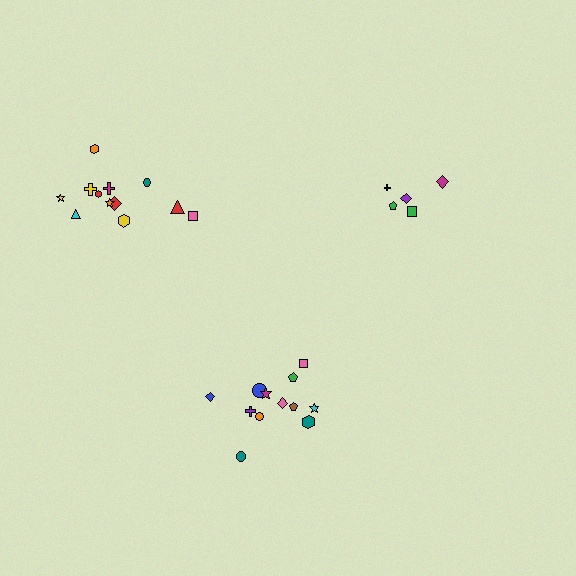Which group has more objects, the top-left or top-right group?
The top-left group.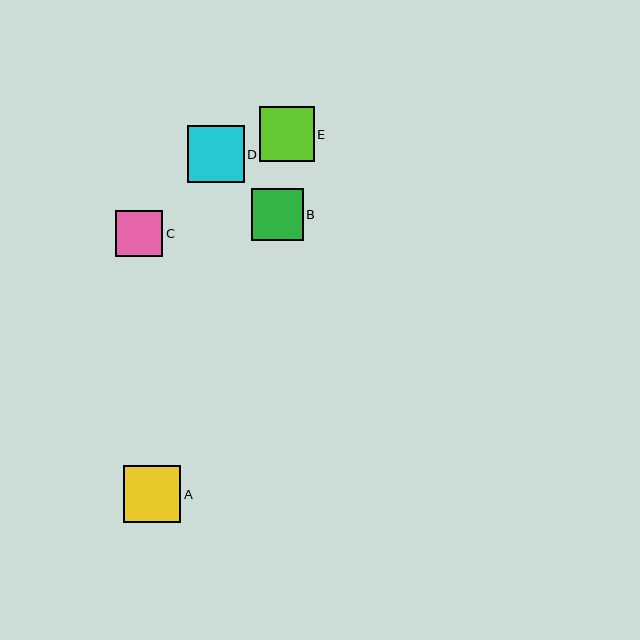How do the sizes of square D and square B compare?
Square D and square B are approximately the same size.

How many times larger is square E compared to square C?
Square E is approximately 1.2 times the size of square C.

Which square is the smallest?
Square C is the smallest with a size of approximately 47 pixels.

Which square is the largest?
Square A is the largest with a size of approximately 57 pixels.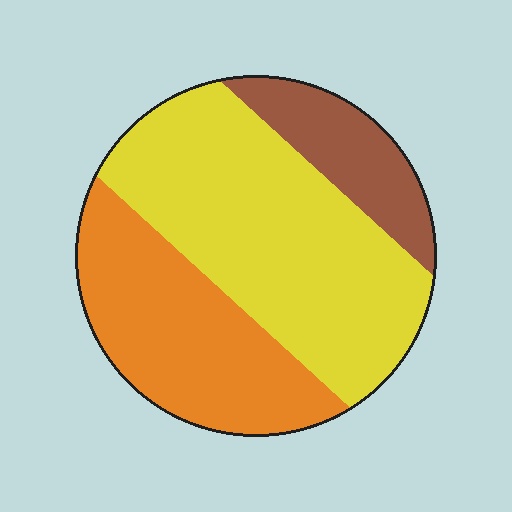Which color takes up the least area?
Brown, at roughly 15%.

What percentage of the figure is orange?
Orange takes up about one third (1/3) of the figure.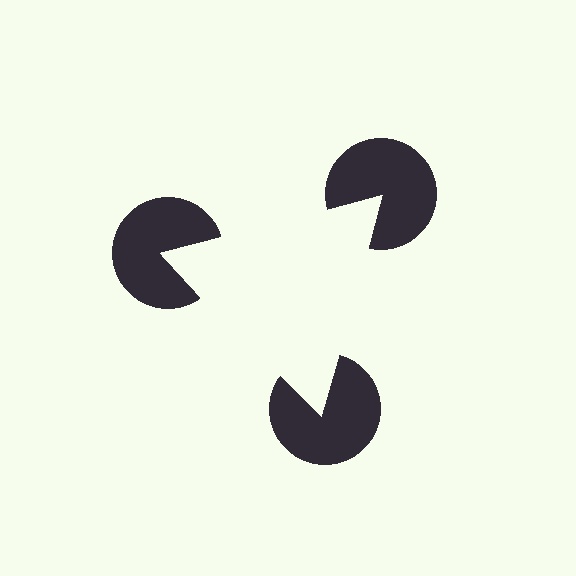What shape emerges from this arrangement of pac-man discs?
An illusory triangle — its edges are inferred from the aligned wedge cuts in the pac-man discs, not physically drawn.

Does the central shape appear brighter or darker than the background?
It typically appears slightly brighter than the background, even though no actual brightness change is drawn.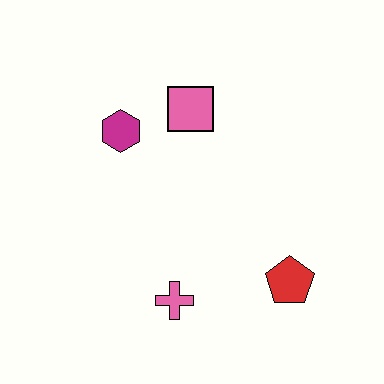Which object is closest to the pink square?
The magenta hexagon is closest to the pink square.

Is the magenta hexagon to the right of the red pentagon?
No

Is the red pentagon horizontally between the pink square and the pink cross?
No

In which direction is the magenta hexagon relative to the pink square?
The magenta hexagon is to the left of the pink square.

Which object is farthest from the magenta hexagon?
The red pentagon is farthest from the magenta hexagon.